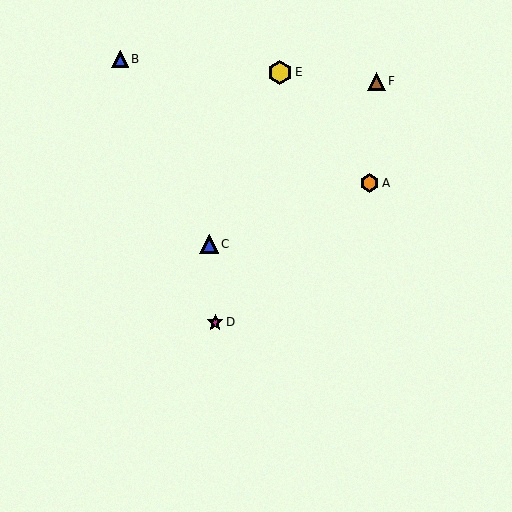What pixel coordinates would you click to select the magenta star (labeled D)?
Click at (215, 323) to select the magenta star D.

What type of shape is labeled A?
Shape A is an orange hexagon.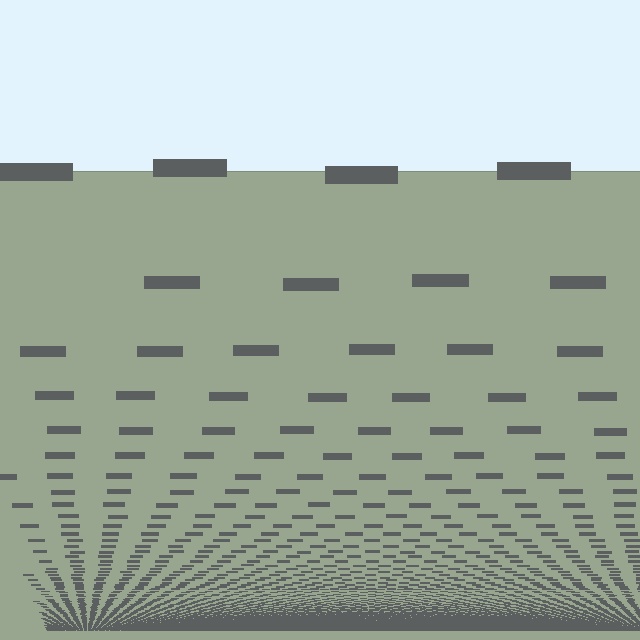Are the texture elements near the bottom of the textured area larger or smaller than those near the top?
Smaller. The gradient is inverted — elements near the bottom are smaller and denser.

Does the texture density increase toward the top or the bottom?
Density increases toward the bottom.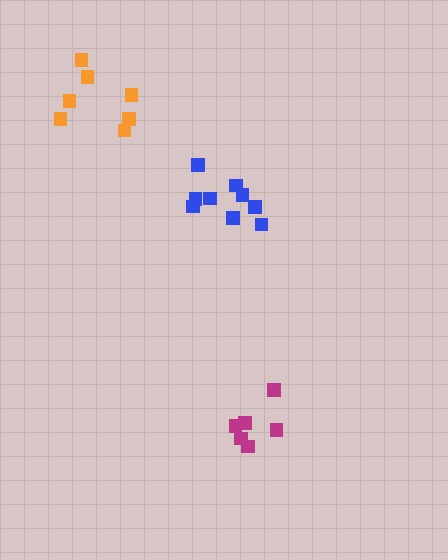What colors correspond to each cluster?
The clusters are colored: blue, magenta, orange.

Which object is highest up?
The orange cluster is topmost.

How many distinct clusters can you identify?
There are 3 distinct clusters.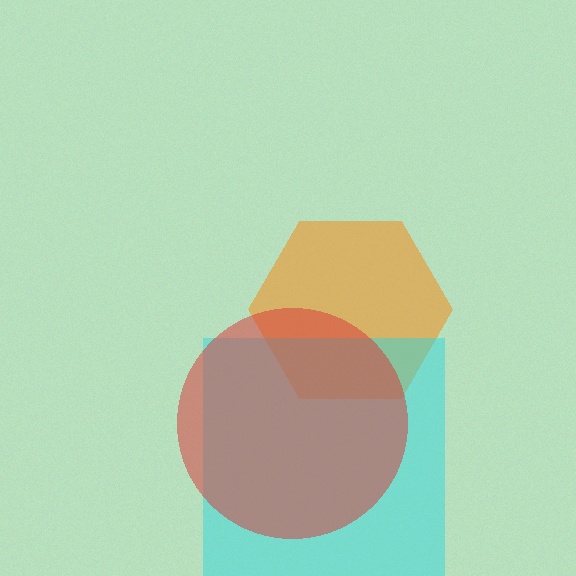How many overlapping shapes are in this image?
There are 3 overlapping shapes in the image.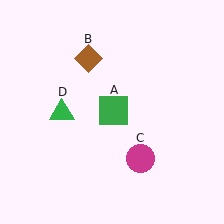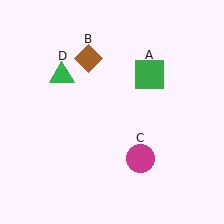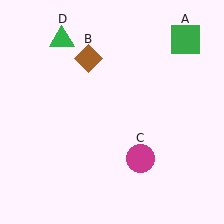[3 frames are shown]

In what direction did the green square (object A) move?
The green square (object A) moved up and to the right.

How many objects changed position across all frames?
2 objects changed position: green square (object A), green triangle (object D).